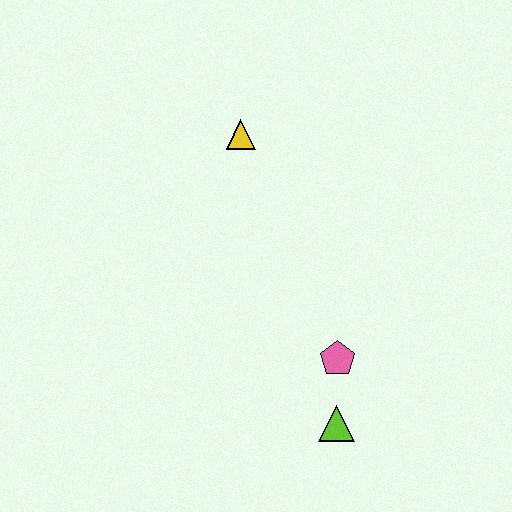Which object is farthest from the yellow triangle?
The lime triangle is farthest from the yellow triangle.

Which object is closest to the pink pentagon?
The lime triangle is closest to the pink pentagon.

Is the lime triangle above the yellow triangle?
No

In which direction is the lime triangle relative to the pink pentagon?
The lime triangle is below the pink pentagon.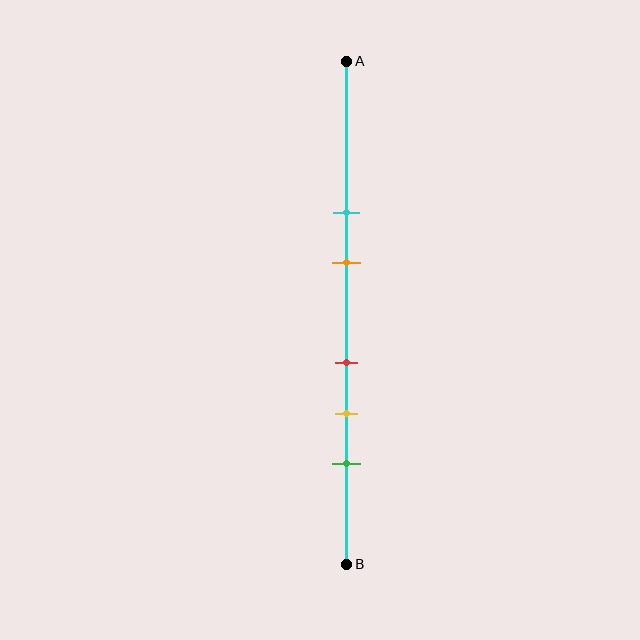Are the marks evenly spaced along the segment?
No, the marks are not evenly spaced.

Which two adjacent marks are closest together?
The red and yellow marks are the closest adjacent pair.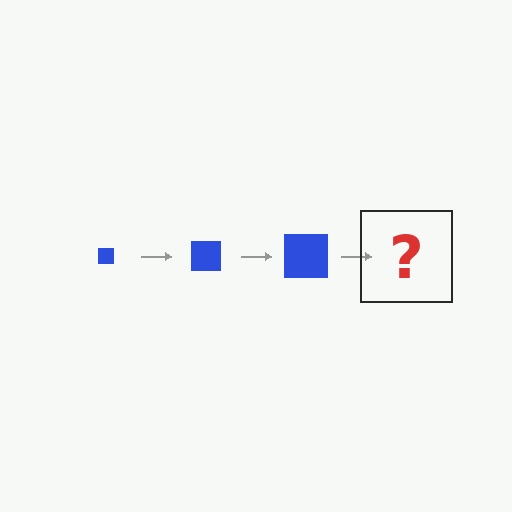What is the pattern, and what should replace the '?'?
The pattern is that the square gets progressively larger each step. The '?' should be a blue square, larger than the previous one.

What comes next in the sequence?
The next element should be a blue square, larger than the previous one.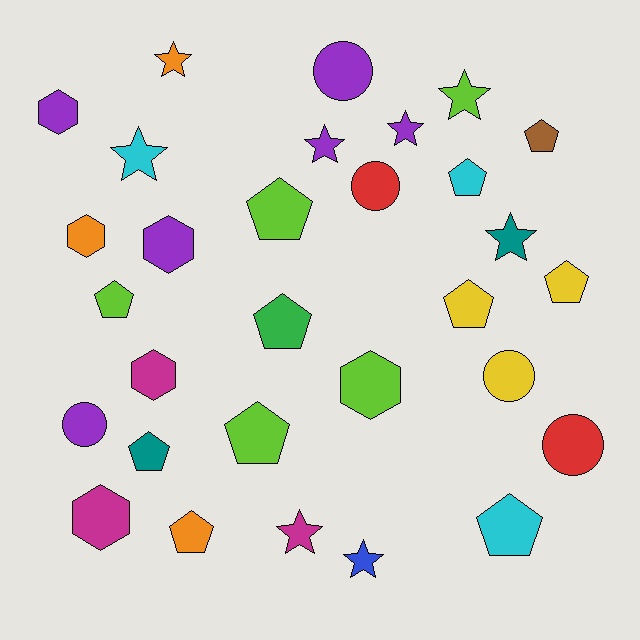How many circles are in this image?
There are 5 circles.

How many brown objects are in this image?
There is 1 brown object.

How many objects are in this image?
There are 30 objects.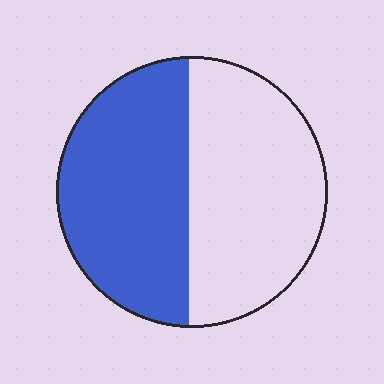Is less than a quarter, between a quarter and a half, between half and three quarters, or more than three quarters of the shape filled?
Between a quarter and a half.